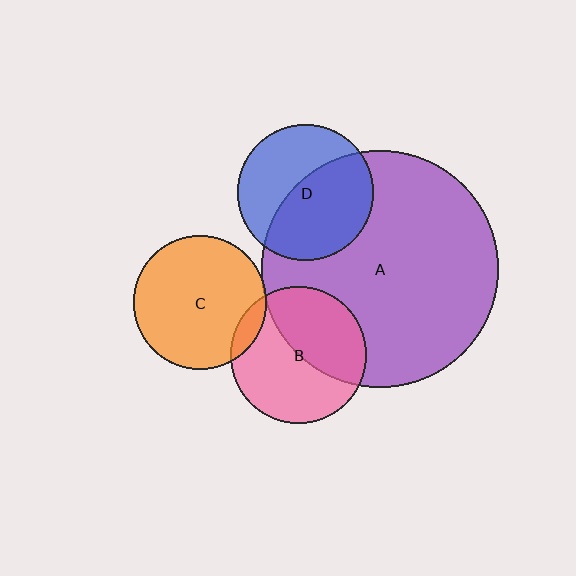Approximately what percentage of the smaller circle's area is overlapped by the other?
Approximately 10%.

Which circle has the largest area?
Circle A (purple).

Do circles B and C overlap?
Yes.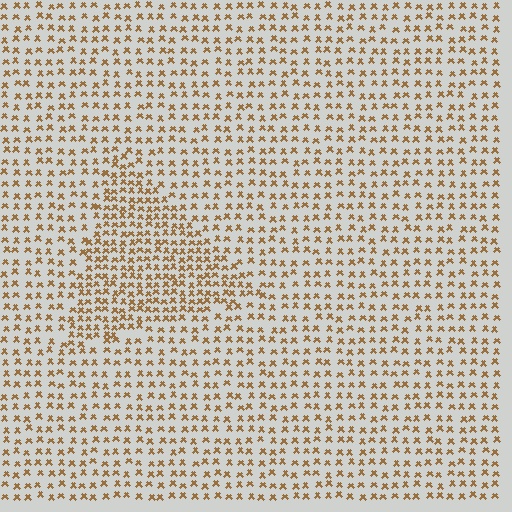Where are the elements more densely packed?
The elements are more densely packed inside the triangle boundary.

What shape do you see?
I see a triangle.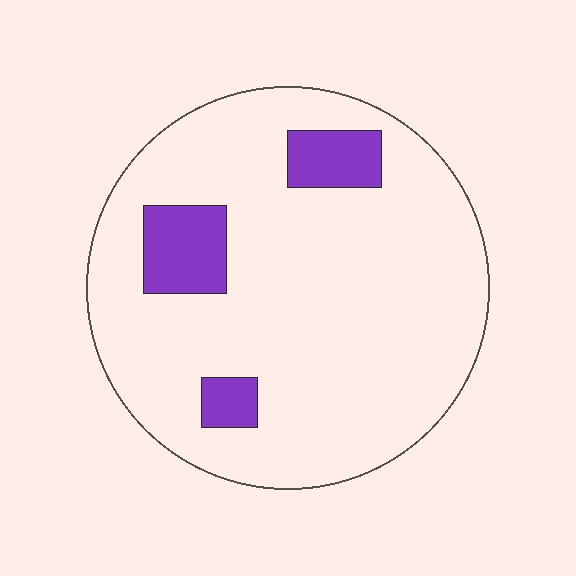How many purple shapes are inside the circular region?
3.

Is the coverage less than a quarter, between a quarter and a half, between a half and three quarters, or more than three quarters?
Less than a quarter.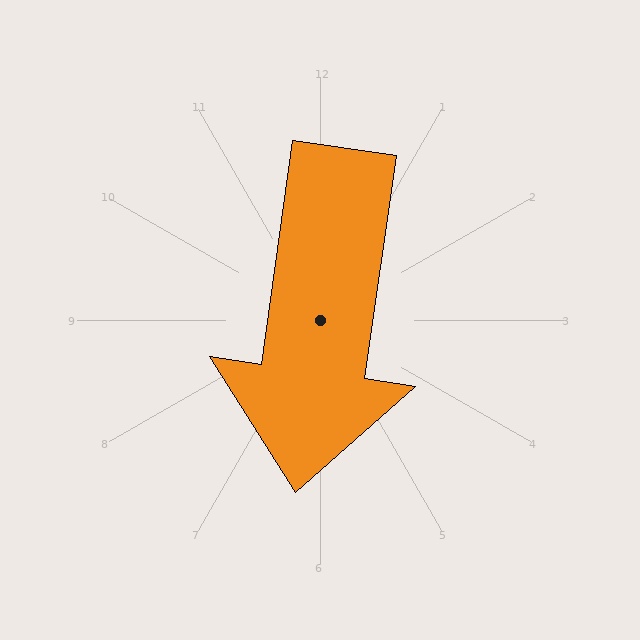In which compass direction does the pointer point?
South.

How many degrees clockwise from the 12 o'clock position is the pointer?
Approximately 188 degrees.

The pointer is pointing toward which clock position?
Roughly 6 o'clock.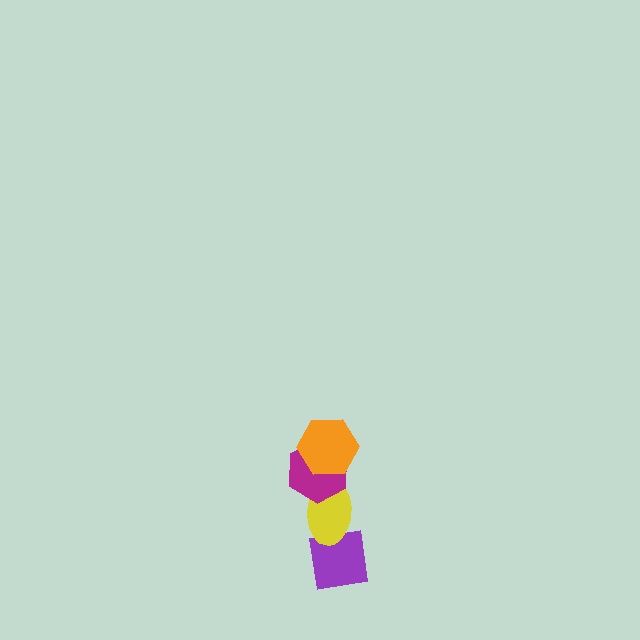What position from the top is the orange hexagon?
The orange hexagon is 1st from the top.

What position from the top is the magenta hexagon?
The magenta hexagon is 2nd from the top.